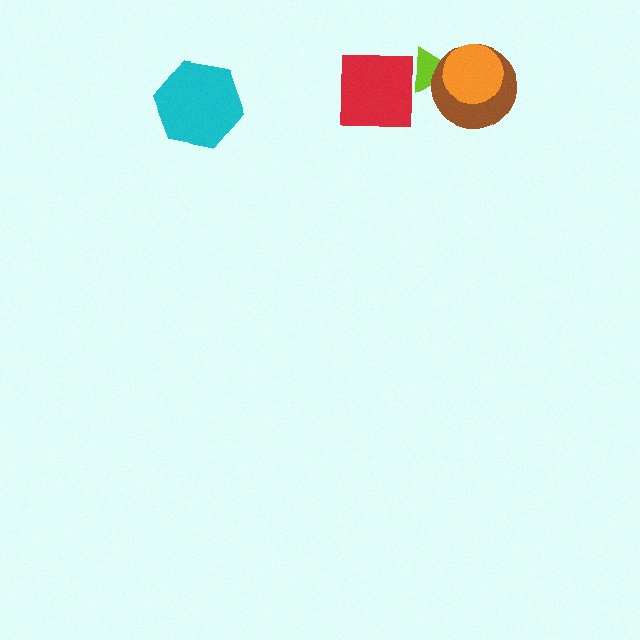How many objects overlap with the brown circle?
2 objects overlap with the brown circle.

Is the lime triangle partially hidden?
Yes, it is partially covered by another shape.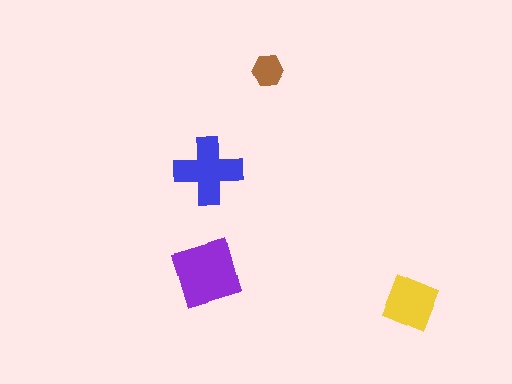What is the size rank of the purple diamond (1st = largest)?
1st.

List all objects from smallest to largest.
The brown hexagon, the yellow square, the blue cross, the purple diamond.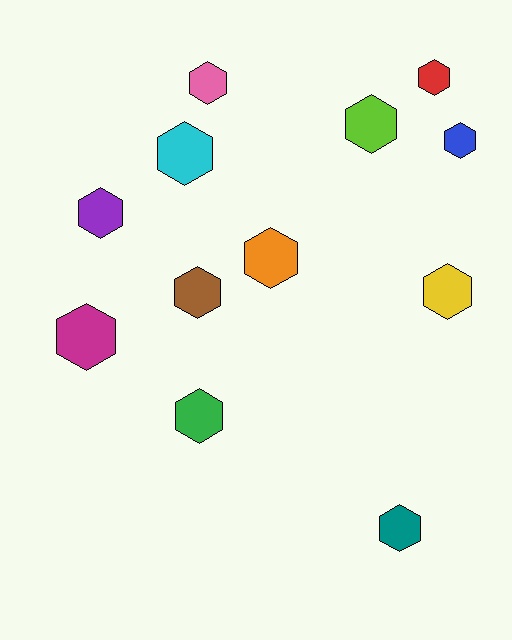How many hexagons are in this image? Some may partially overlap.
There are 12 hexagons.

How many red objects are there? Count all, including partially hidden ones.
There is 1 red object.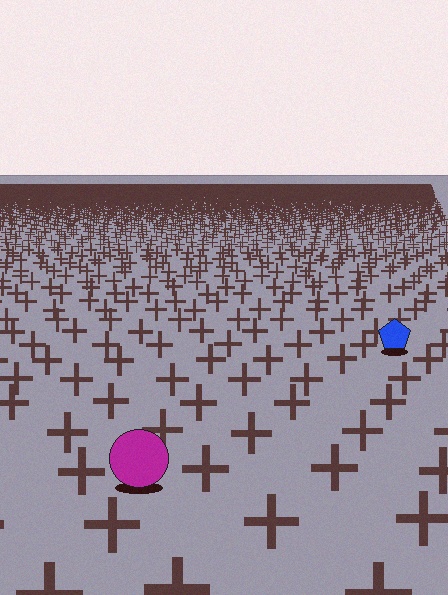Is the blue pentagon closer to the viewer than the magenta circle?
No. The magenta circle is closer — you can tell from the texture gradient: the ground texture is coarser near it.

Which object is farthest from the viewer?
The blue pentagon is farthest from the viewer. It appears smaller and the ground texture around it is denser.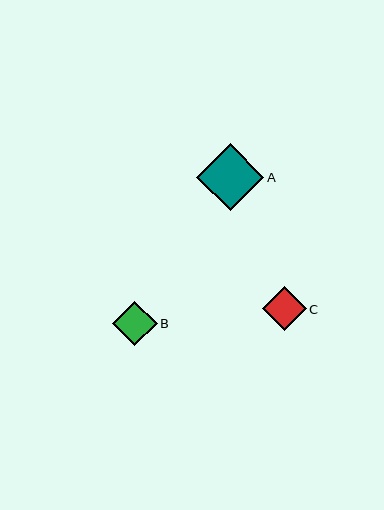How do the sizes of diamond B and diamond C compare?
Diamond B and diamond C are approximately the same size.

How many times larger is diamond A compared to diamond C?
Diamond A is approximately 1.5 times the size of diamond C.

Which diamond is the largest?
Diamond A is the largest with a size of approximately 67 pixels.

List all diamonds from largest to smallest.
From largest to smallest: A, B, C.